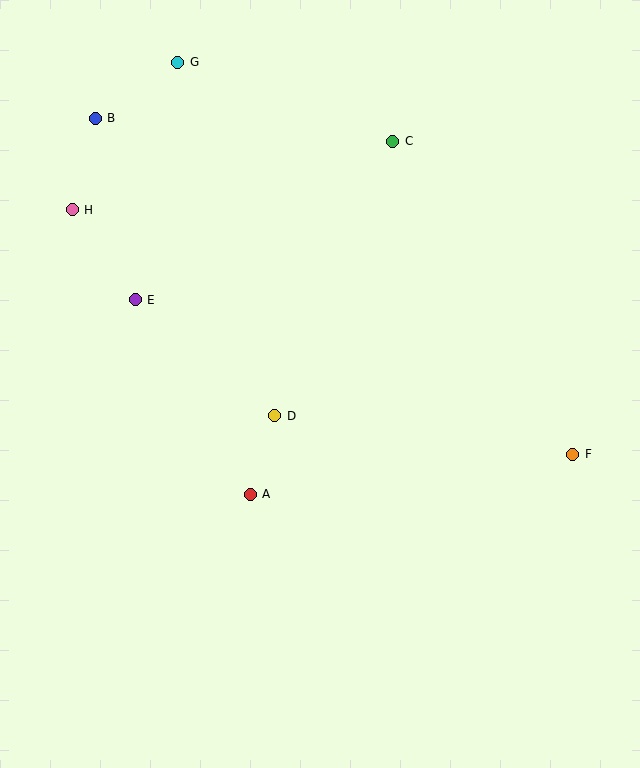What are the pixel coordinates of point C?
Point C is at (393, 141).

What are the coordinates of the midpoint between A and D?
The midpoint between A and D is at (262, 455).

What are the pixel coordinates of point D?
Point D is at (275, 416).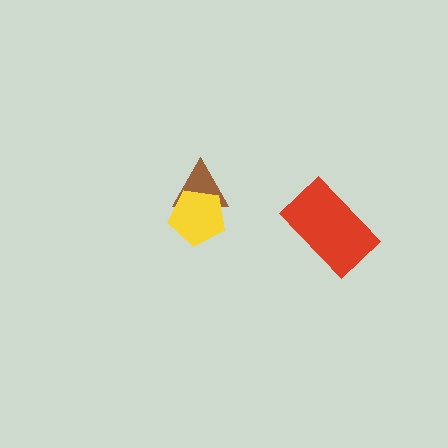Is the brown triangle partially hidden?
Yes, it is partially covered by another shape.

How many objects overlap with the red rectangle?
0 objects overlap with the red rectangle.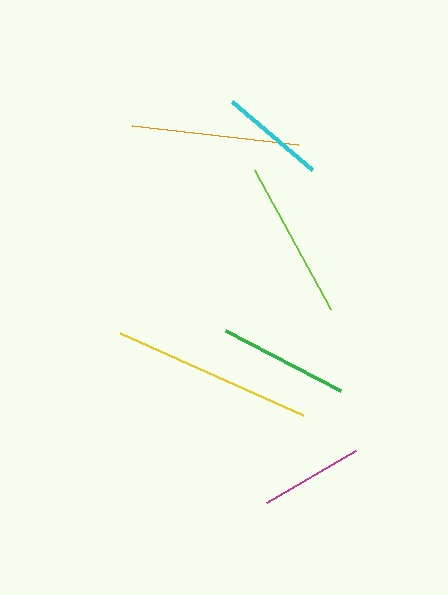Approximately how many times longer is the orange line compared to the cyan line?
The orange line is approximately 1.6 times the length of the cyan line.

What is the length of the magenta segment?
The magenta segment is approximately 104 pixels long.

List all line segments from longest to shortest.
From longest to shortest: yellow, orange, lime, green, cyan, magenta.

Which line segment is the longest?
The yellow line is the longest at approximately 200 pixels.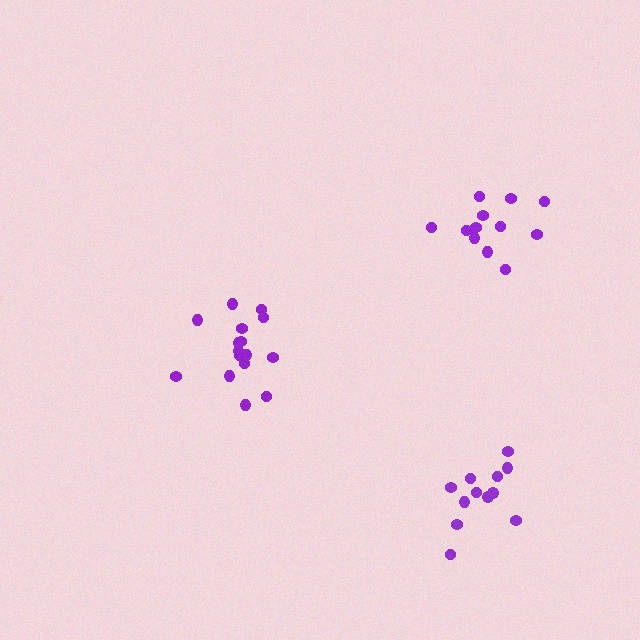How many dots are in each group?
Group 1: 16 dots, Group 2: 12 dots, Group 3: 12 dots (40 total).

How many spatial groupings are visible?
There are 3 spatial groupings.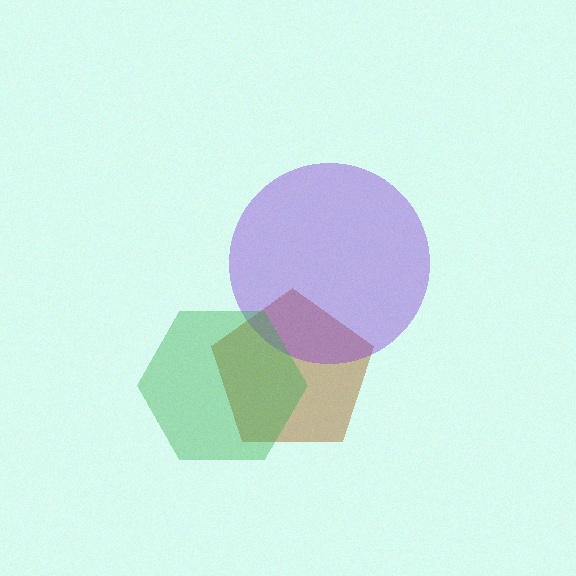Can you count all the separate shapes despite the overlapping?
Yes, there are 3 separate shapes.